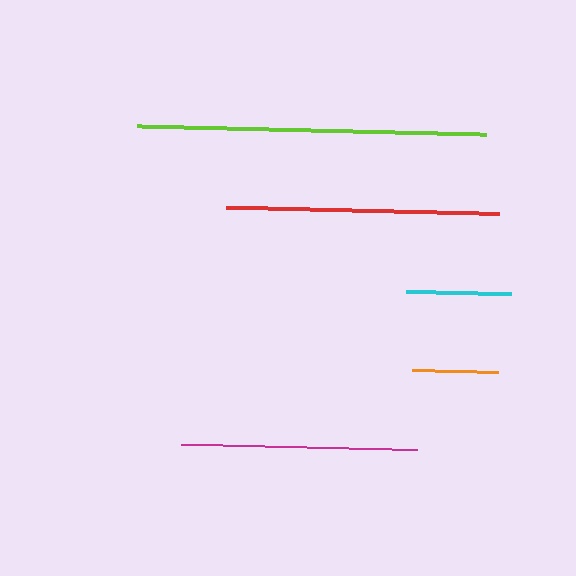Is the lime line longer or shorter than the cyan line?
The lime line is longer than the cyan line.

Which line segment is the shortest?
The orange line is the shortest at approximately 87 pixels.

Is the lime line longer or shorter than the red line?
The lime line is longer than the red line.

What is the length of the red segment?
The red segment is approximately 273 pixels long.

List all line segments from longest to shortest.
From longest to shortest: lime, red, magenta, cyan, orange.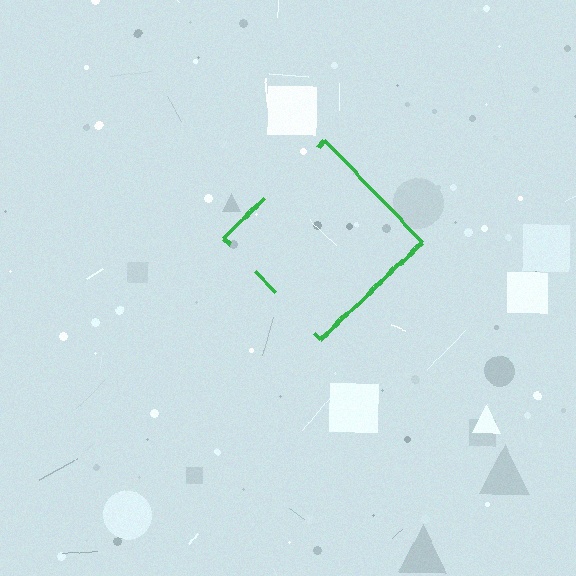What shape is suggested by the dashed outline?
The dashed outline suggests a diamond.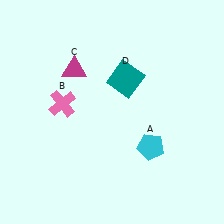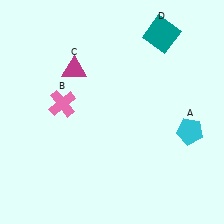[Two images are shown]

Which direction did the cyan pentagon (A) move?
The cyan pentagon (A) moved right.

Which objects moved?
The objects that moved are: the cyan pentagon (A), the teal square (D).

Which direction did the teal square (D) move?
The teal square (D) moved up.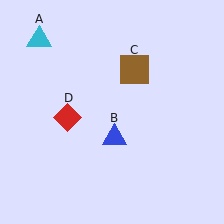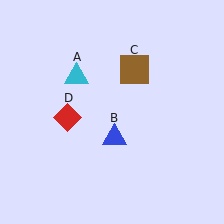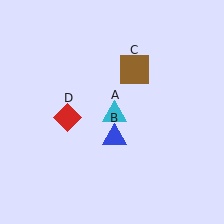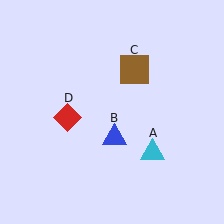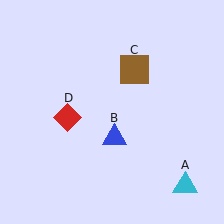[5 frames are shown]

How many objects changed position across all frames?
1 object changed position: cyan triangle (object A).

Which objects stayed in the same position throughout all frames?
Blue triangle (object B) and brown square (object C) and red diamond (object D) remained stationary.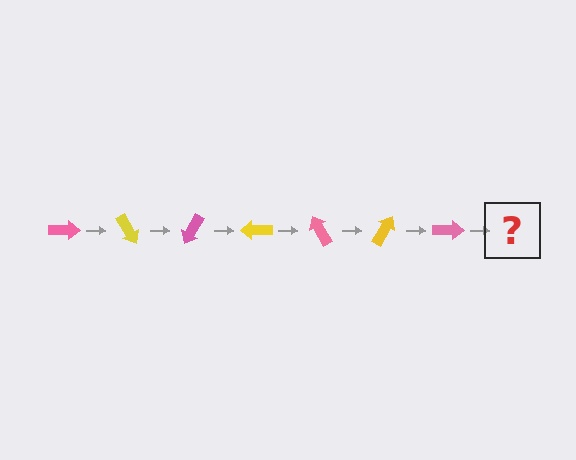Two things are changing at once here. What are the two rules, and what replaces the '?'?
The two rules are that it rotates 60 degrees each step and the color cycles through pink and yellow. The '?' should be a yellow arrow, rotated 420 degrees from the start.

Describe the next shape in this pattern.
It should be a yellow arrow, rotated 420 degrees from the start.